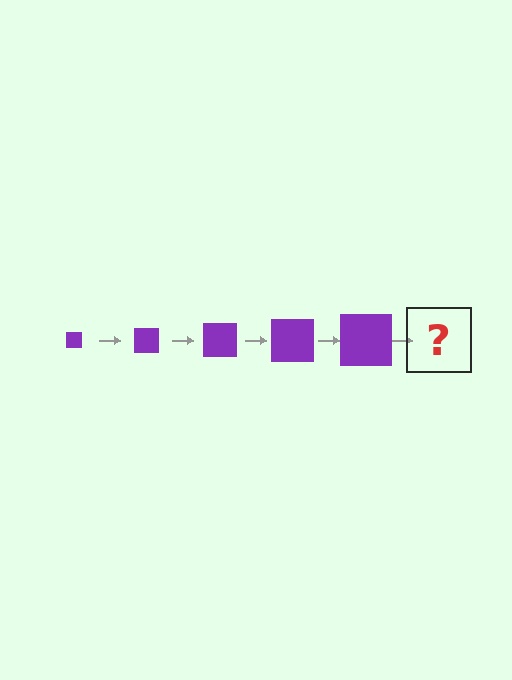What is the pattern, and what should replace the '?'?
The pattern is that the square gets progressively larger each step. The '?' should be a purple square, larger than the previous one.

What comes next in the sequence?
The next element should be a purple square, larger than the previous one.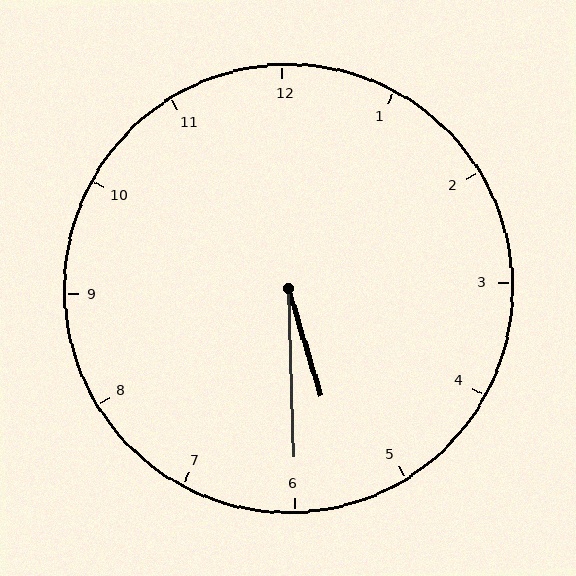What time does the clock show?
5:30.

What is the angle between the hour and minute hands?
Approximately 15 degrees.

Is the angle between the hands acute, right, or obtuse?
It is acute.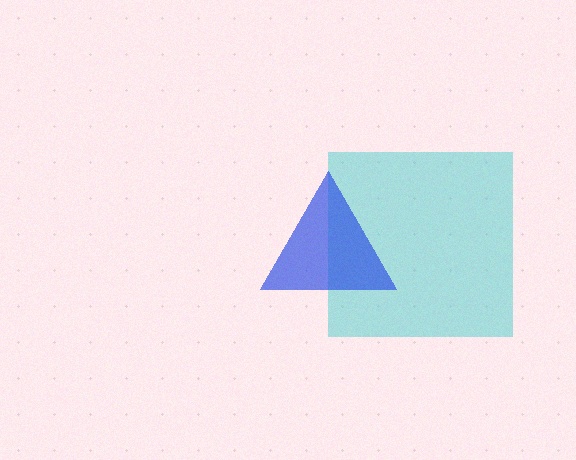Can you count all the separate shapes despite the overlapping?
Yes, there are 2 separate shapes.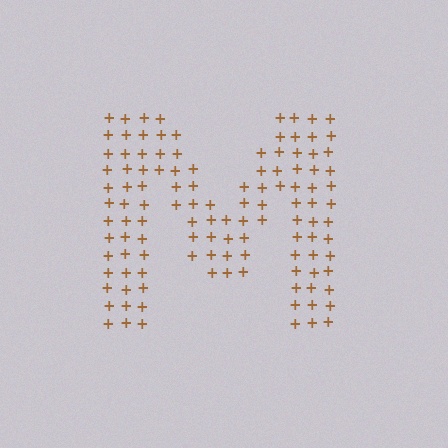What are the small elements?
The small elements are plus signs.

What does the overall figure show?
The overall figure shows the letter M.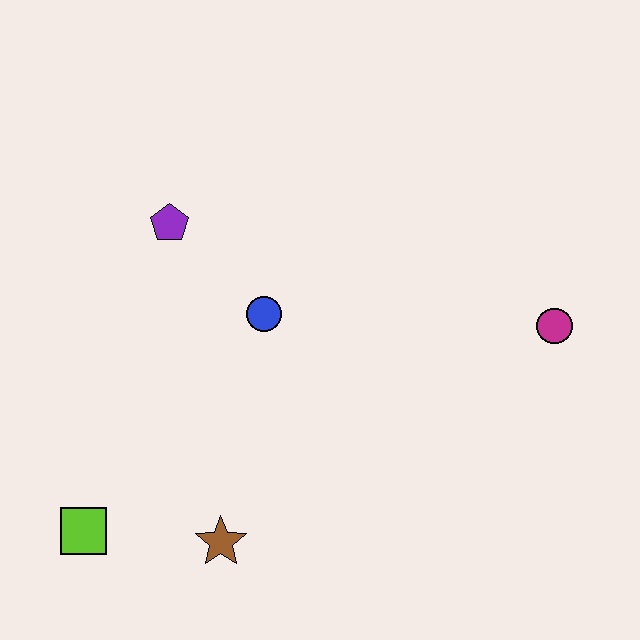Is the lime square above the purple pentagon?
No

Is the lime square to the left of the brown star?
Yes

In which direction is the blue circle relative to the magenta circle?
The blue circle is to the left of the magenta circle.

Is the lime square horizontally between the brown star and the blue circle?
No